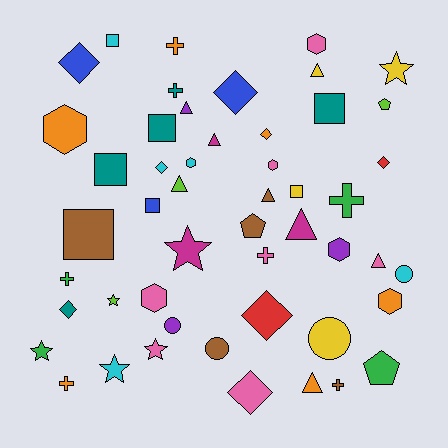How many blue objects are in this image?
There are 3 blue objects.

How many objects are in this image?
There are 50 objects.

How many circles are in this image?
There are 4 circles.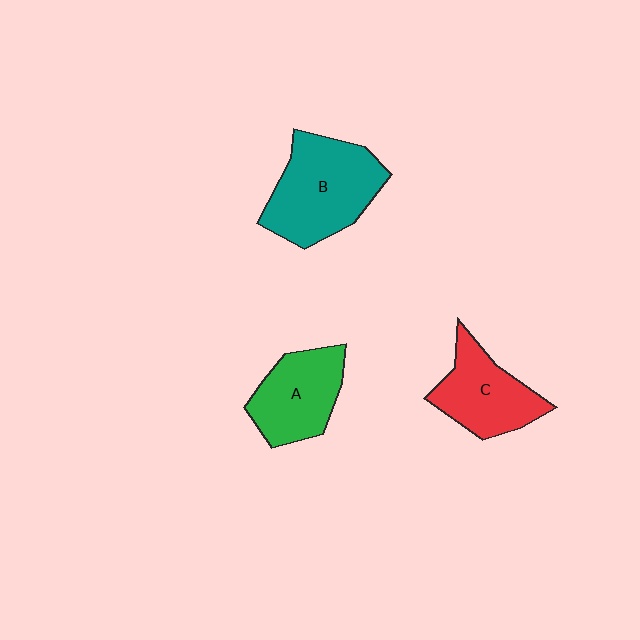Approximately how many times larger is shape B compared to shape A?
Approximately 1.4 times.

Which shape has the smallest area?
Shape A (green).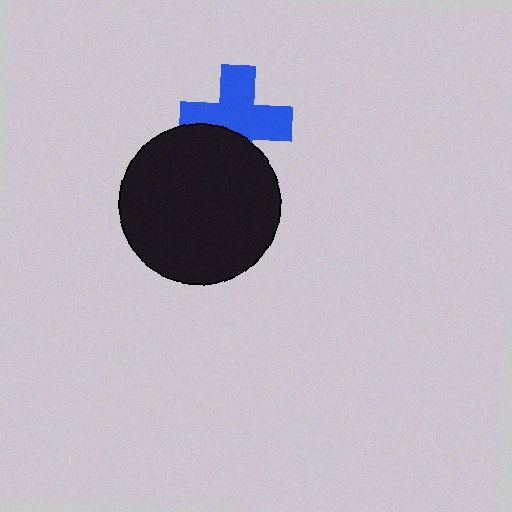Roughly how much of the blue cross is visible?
Most of it is visible (roughly 68%).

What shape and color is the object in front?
The object in front is a black circle.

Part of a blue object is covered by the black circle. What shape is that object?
It is a cross.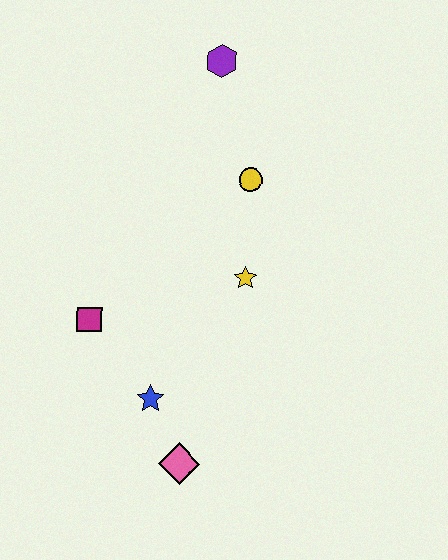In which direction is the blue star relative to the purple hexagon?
The blue star is below the purple hexagon.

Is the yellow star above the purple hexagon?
No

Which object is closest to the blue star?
The pink diamond is closest to the blue star.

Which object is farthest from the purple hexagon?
The pink diamond is farthest from the purple hexagon.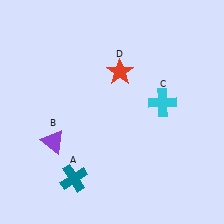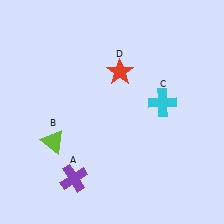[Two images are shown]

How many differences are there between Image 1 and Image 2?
There are 2 differences between the two images.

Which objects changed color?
A changed from teal to purple. B changed from purple to lime.